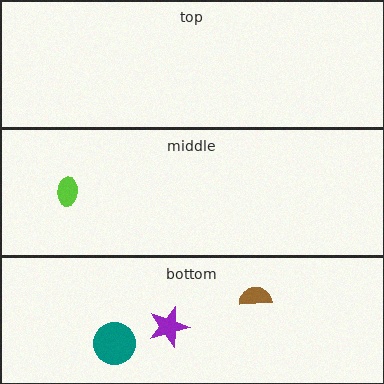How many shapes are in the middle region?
1.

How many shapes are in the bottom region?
3.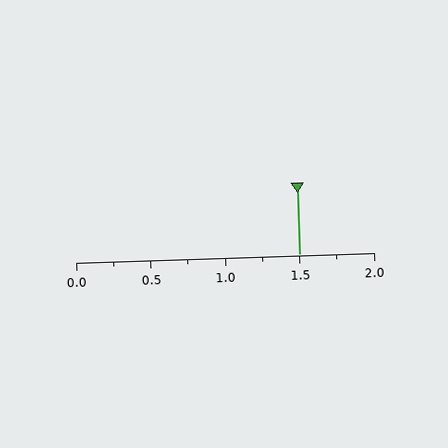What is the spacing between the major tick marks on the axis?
The major ticks are spaced 0.5 apart.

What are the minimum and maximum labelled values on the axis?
The axis runs from 0.0 to 2.0.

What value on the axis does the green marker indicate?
The marker indicates approximately 1.5.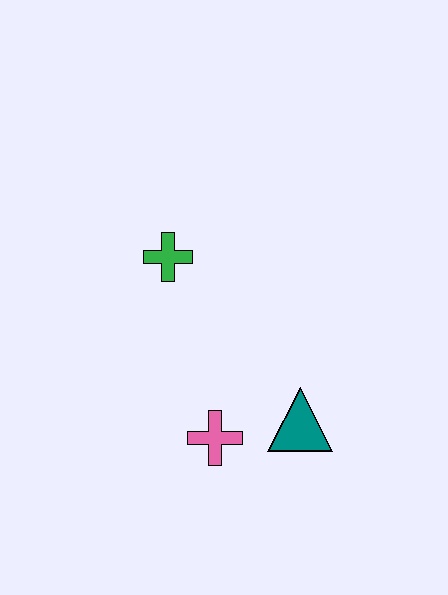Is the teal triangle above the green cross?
No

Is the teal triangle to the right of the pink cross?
Yes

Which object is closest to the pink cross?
The teal triangle is closest to the pink cross.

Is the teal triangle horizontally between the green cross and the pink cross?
No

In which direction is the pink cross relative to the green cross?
The pink cross is below the green cross.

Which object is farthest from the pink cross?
The green cross is farthest from the pink cross.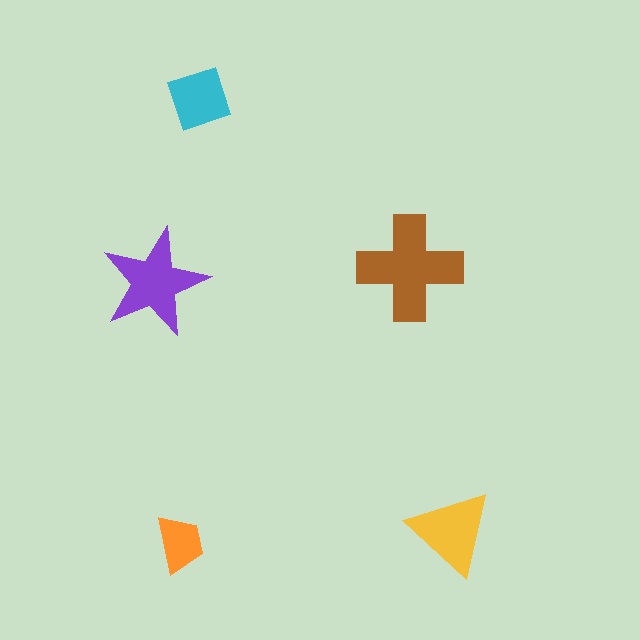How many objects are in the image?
There are 5 objects in the image.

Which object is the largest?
The brown cross.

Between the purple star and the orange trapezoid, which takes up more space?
The purple star.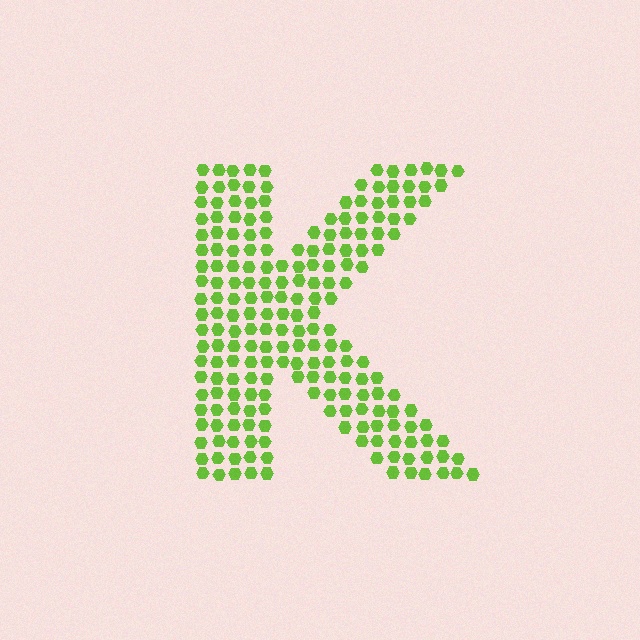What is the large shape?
The large shape is the letter K.